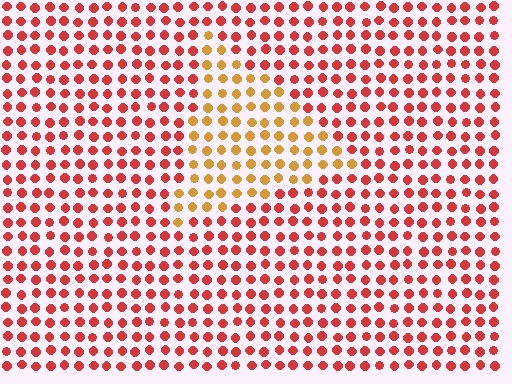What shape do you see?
I see a triangle.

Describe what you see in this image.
The image is filled with small red elements in a uniform arrangement. A triangle-shaped region is visible where the elements are tinted to a slightly different hue, forming a subtle color boundary.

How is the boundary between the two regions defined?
The boundary is defined purely by a slight shift in hue (about 40 degrees). Spacing, size, and orientation are identical on both sides.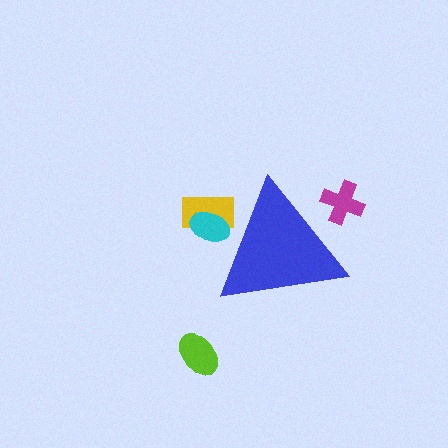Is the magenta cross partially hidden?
Yes, the magenta cross is partially hidden behind the blue triangle.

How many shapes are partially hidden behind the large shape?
3 shapes are partially hidden.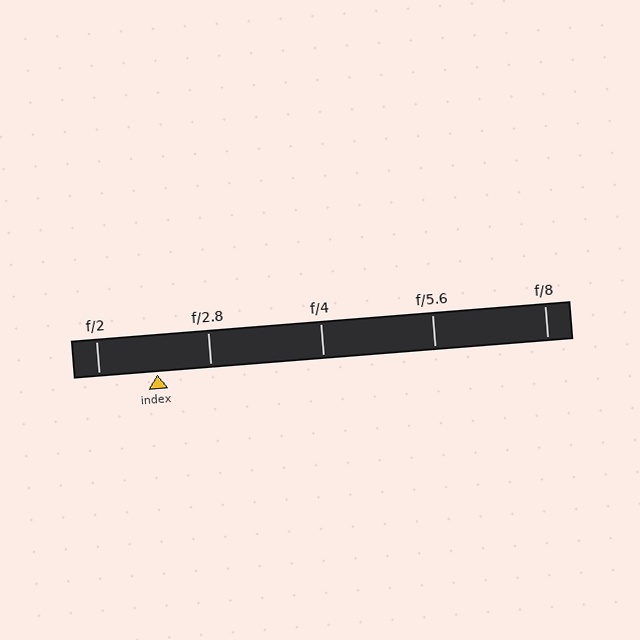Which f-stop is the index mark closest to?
The index mark is closest to f/2.8.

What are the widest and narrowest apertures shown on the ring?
The widest aperture shown is f/2 and the narrowest is f/8.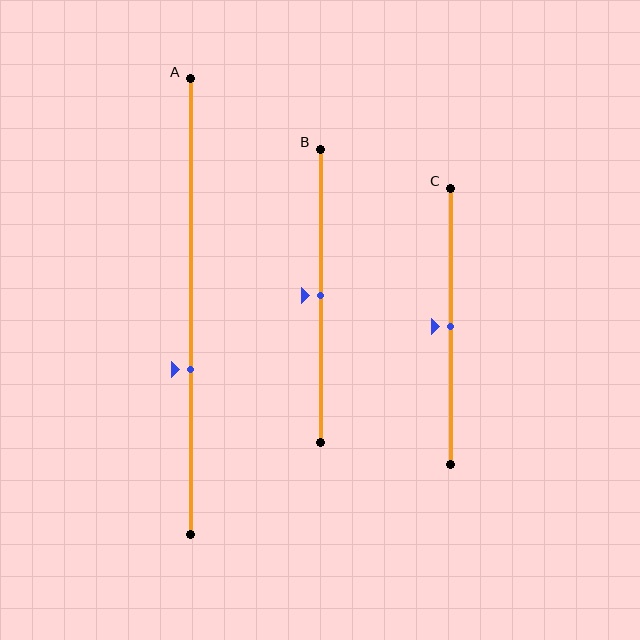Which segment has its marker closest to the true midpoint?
Segment B has its marker closest to the true midpoint.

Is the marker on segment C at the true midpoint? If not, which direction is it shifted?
Yes, the marker on segment C is at the true midpoint.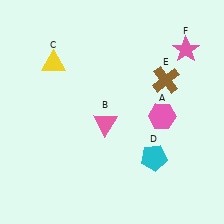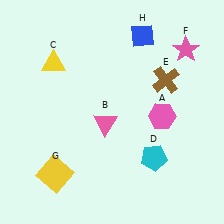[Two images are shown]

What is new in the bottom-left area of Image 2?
A yellow square (G) was added in the bottom-left area of Image 2.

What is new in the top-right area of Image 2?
A blue diamond (H) was added in the top-right area of Image 2.